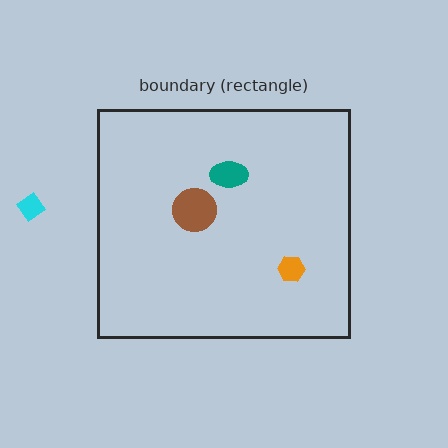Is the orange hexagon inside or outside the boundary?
Inside.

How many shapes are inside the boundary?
3 inside, 1 outside.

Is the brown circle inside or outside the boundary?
Inside.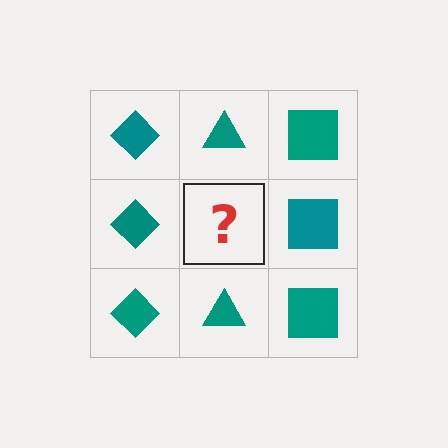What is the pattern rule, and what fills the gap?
The rule is that each column has a consistent shape. The gap should be filled with a teal triangle.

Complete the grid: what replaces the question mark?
The question mark should be replaced with a teal triangle.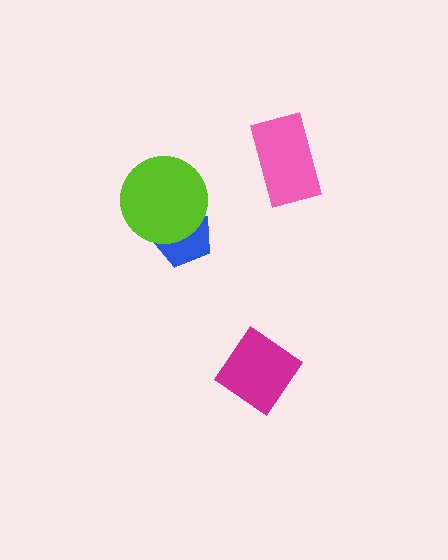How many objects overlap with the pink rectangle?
0 objects overlap with the pink rectangle.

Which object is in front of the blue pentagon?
The lime circle is in front of the blue pentagon.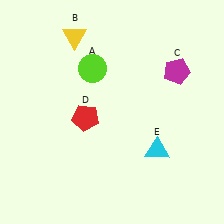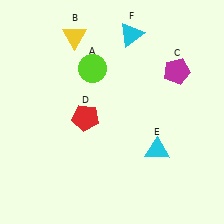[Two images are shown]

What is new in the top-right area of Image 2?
A cyan triangle (F) was added in the top-right area of Image 2.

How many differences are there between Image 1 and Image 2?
There is 1 difference between the two images.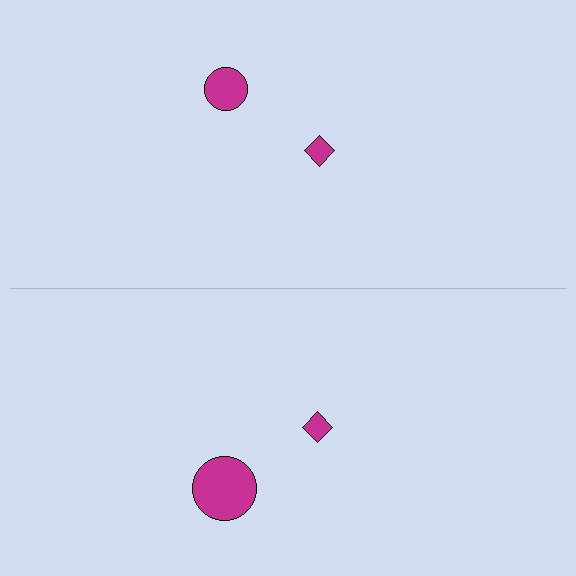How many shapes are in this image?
There are 4 shapes in this image.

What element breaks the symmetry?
The magenta circle on the bottom side has a different size than its mirror counterpart.